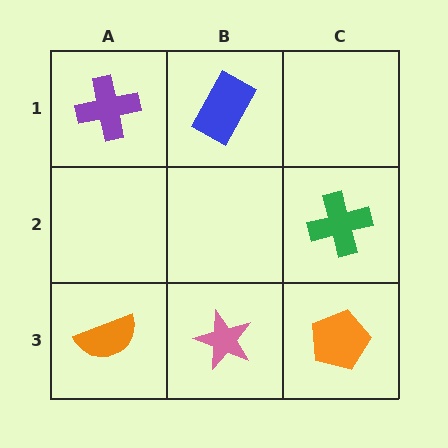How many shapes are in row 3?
3 shapes.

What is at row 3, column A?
An orange semicircle.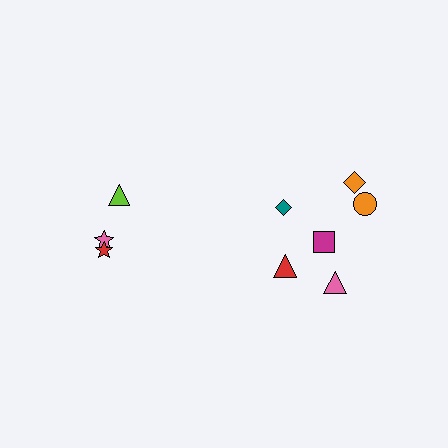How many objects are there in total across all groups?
There are 9 objects.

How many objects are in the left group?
There are 3 objects.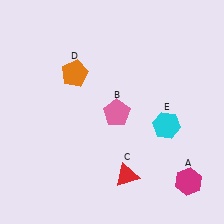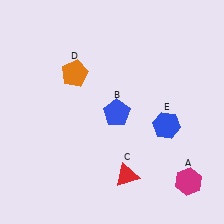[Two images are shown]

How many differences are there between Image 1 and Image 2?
There are 2 differences between the two images.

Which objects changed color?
B changed from pink to blue. E changed from cyan to blue.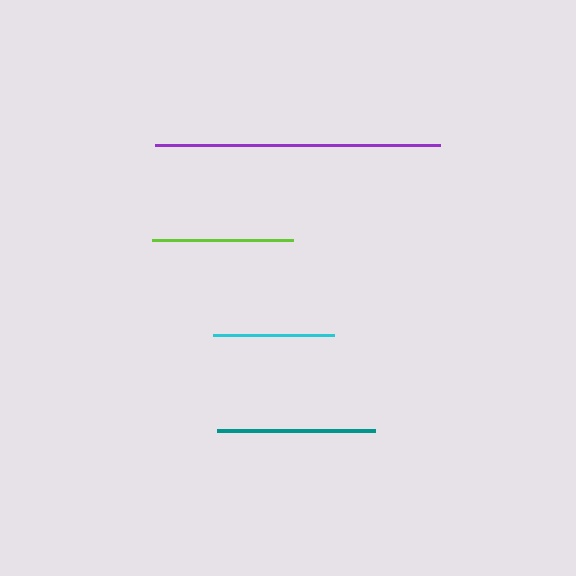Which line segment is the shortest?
The cyan line is the shortest at approximately 122 pixels.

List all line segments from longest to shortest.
From longest to shortest: purple, teal, lime, cyan.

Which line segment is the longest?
The purple line is the longest at approximately 285 pixels.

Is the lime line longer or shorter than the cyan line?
The lime line is longer than the cyan line.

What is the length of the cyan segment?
The cyan segment is approximately 122 pixels long.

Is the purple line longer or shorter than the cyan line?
The purple line is longer than the cyan line.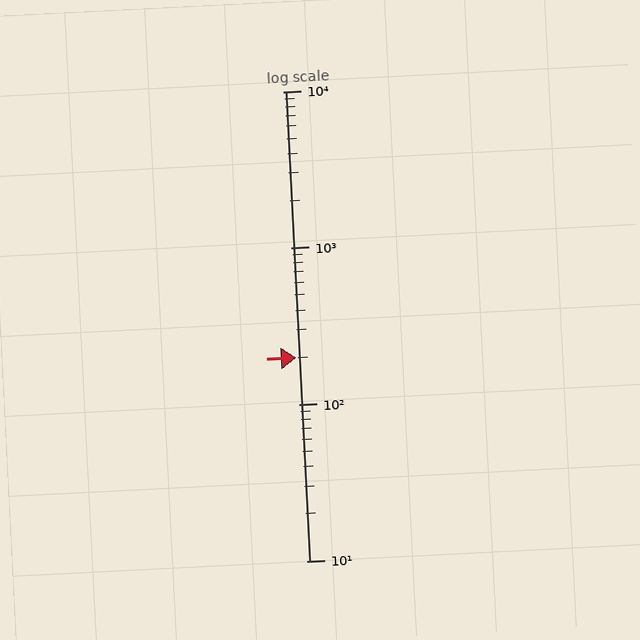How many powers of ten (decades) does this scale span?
The scale spans 3 decades, from 10 to 10000.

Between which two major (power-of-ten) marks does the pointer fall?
The pointer is between 100 and 1000.